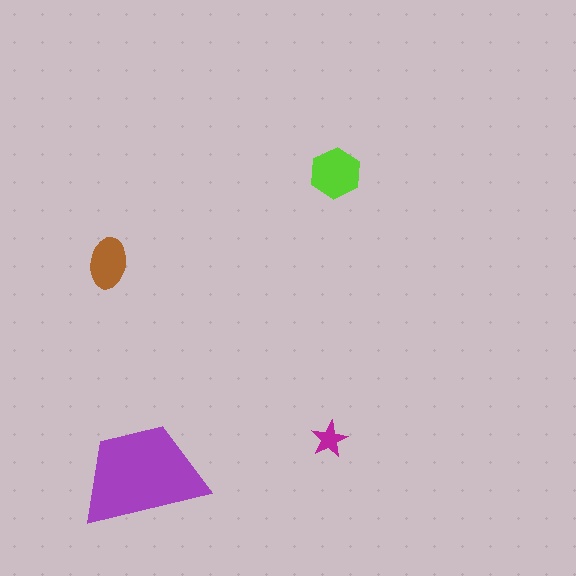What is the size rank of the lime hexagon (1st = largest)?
2nd.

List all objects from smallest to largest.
The magenta star, the brown ellipse, the lime hexagon, the purple trapezoid.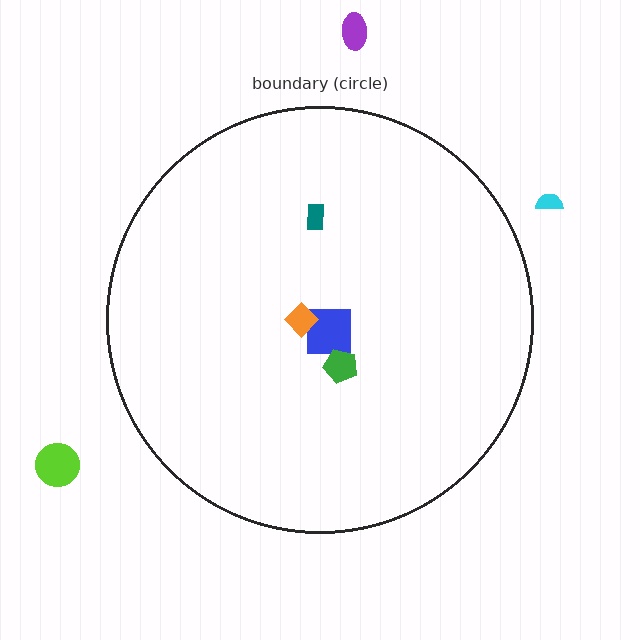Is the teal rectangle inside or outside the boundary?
Inside.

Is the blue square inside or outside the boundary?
Inside.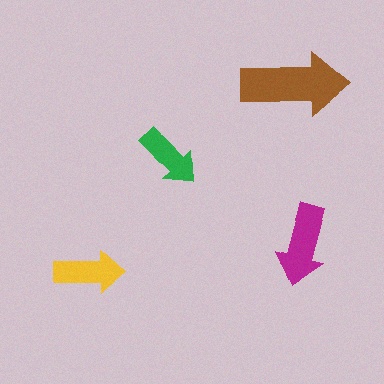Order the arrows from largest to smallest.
the brown one, the magenta one, the yellow one, the green one.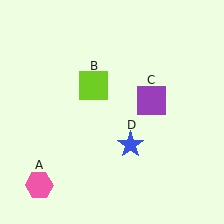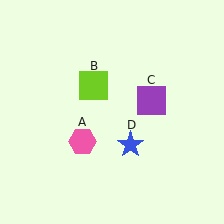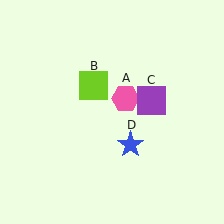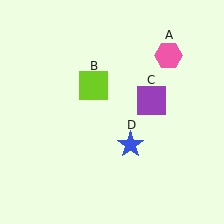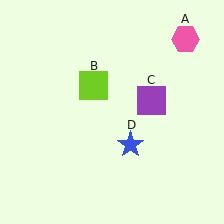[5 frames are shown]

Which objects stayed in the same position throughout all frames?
Lime square (object B) and purple square (object C) and blue star (object D) remained stationary.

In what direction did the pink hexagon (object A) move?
The pink hexagon (object A) moved up and to the right.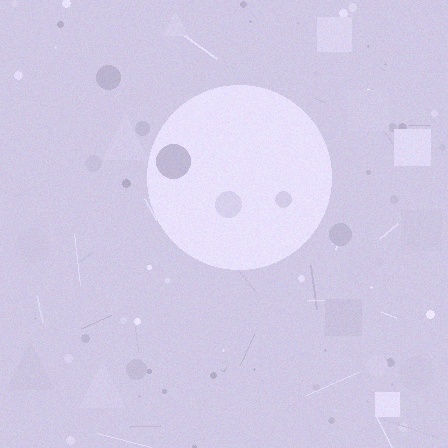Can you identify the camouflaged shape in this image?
The camouflaged shape is a circle.